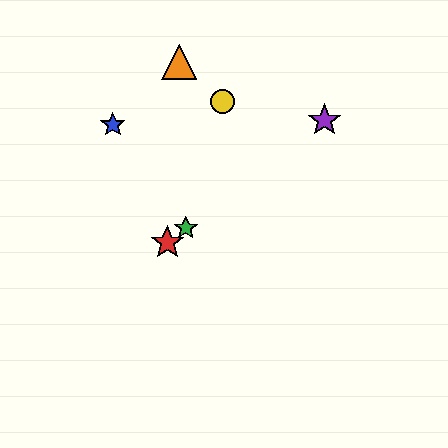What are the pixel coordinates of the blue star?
The blue star is at (113, 125).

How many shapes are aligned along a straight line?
3 shapes (the red star, the green star, the purple star) are aligned along a straight line.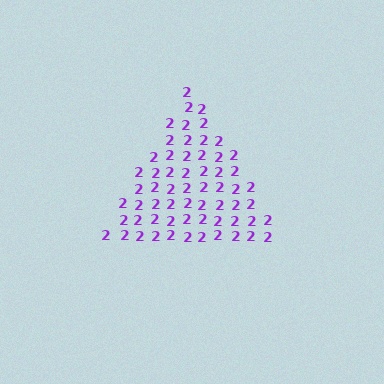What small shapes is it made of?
It is made of small digit 2's.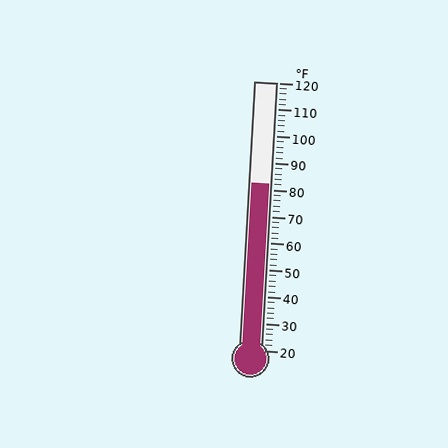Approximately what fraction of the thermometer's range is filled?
The thermometer is filled to approximately 60% of its range.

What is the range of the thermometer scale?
The thermometer scale ranges from 20°F to 120°F.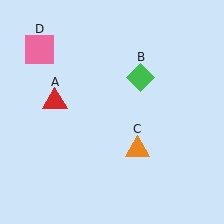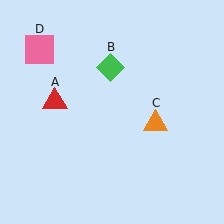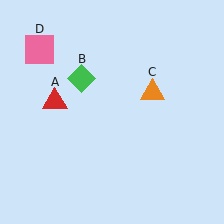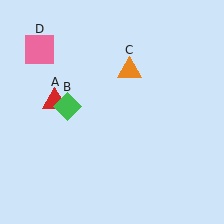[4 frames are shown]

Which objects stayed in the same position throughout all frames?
Red triangle (object A) and pink square (object D) remained stationary.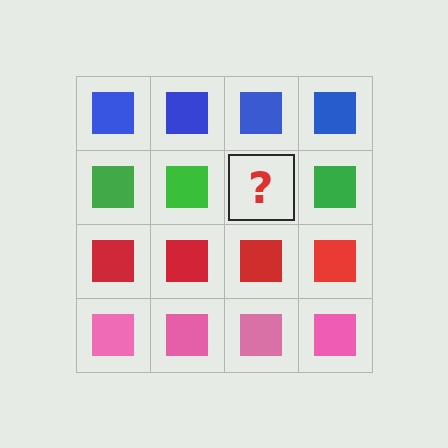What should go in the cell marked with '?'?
The missing cell should contain a green square.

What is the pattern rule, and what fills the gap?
The rule is that each row has a consistent color. The gap should be filled with a green square.